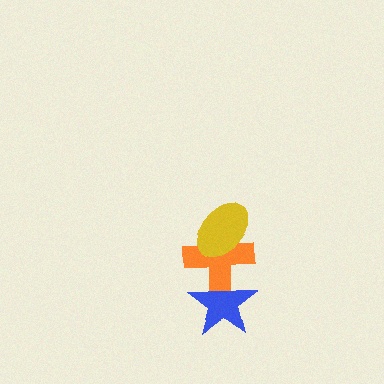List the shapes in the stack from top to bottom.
From top to bottom: the yellow ellipse, the orange cross, the blue star.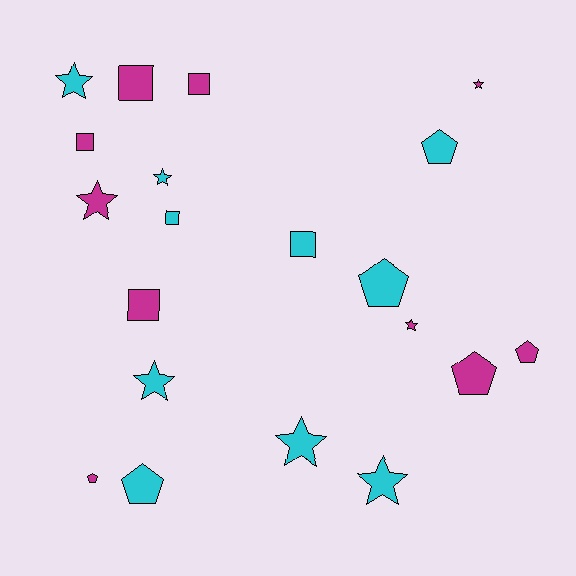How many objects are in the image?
There are 20 objects.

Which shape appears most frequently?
Star, with 8 objects.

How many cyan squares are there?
There are 2 cyan squares.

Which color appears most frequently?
Magenta, with 10 objects.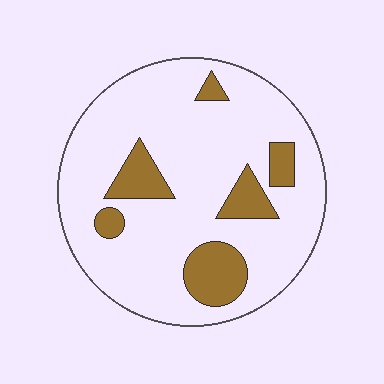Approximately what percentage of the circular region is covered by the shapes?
Approximately 20%.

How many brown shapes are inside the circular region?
6.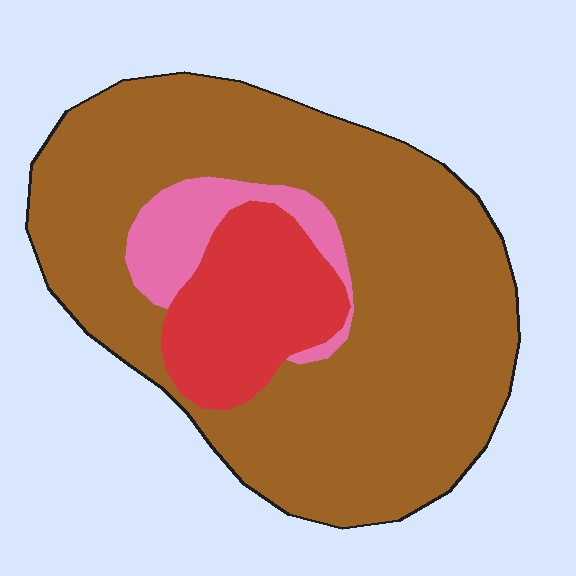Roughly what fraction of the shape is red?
Red covers roughly 15% of the shape.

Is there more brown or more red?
Brown.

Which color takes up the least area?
Pink, at roughly 10%.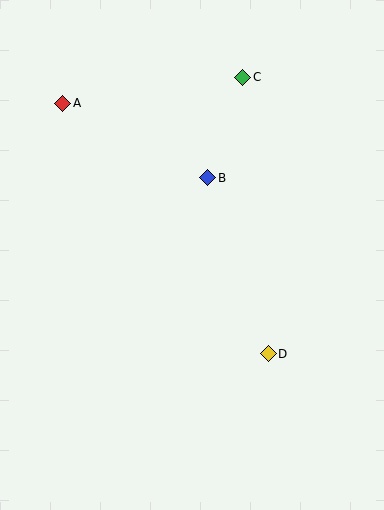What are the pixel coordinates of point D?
Point D is at (268, 354).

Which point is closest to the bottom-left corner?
Point D is closest to the bottom-left corner.